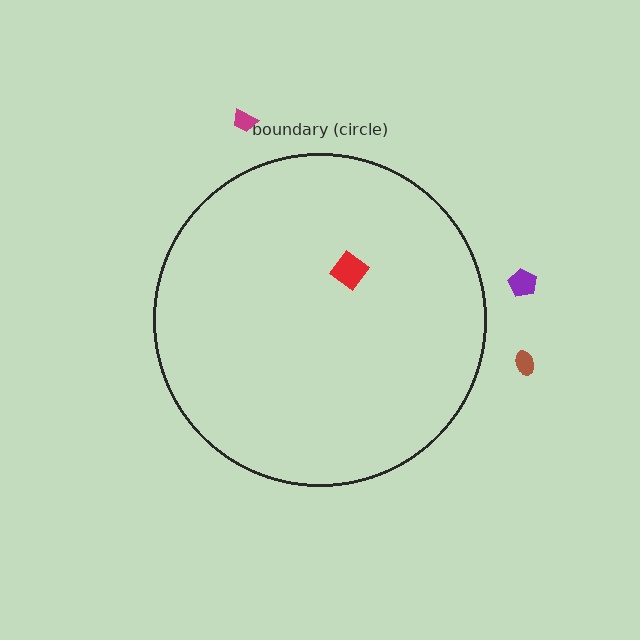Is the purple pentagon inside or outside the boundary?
Outside.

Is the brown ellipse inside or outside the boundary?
Outside.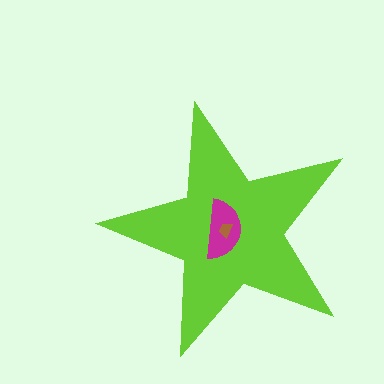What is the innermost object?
The brown trapezoid.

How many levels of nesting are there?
3.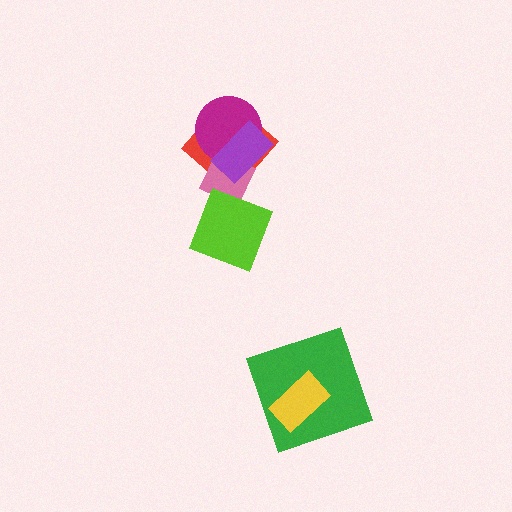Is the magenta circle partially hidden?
Yes, it is partially covered by another shape.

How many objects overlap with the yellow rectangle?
1 object overlaps with the yellow rectangle.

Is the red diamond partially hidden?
Yes, it is partially covered by another shape.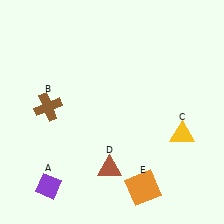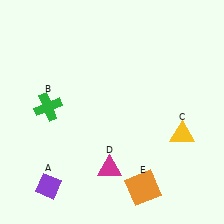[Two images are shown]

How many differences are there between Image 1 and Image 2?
There are 2 differences between the two images.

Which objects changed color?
B changed from brown to green. D changed from brown to magenta.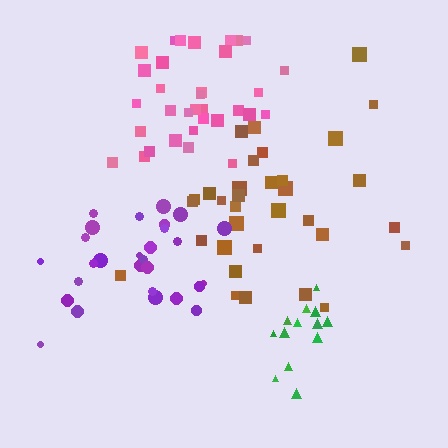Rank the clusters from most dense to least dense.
green, pink, brown, purple.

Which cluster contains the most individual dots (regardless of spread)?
Brown (33).